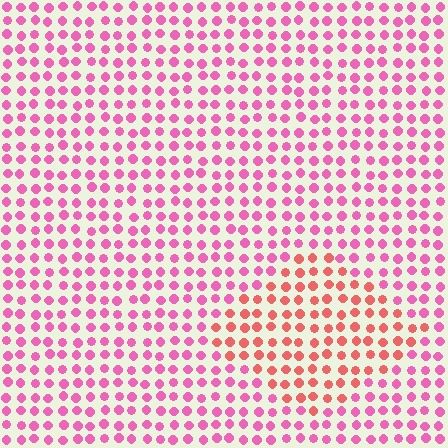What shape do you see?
I see a diamond.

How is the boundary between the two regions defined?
The boundary is defined purely by a slight shift in hue (about 36 degrees). Spacing, size, and orientation are identical on both sides.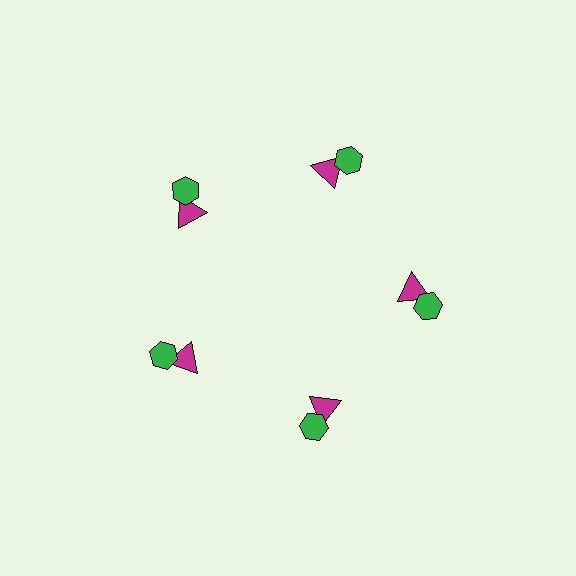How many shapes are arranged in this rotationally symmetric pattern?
There are 10 shapes, arranged in 5 groups of 2.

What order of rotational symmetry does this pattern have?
This pattern has 5-fold rotational symmetry.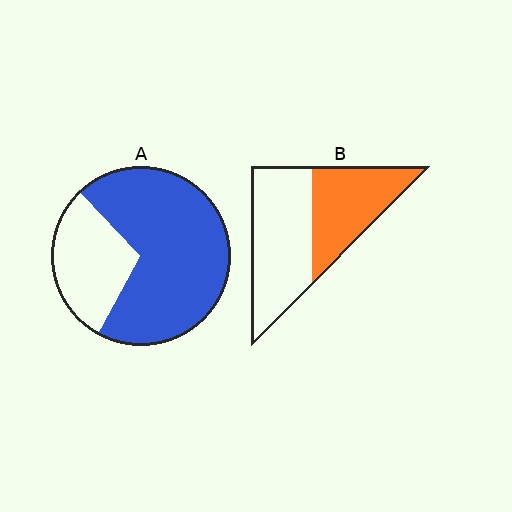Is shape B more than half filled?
No.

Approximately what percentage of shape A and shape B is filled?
A is approximately 70% and B is approximately 45%.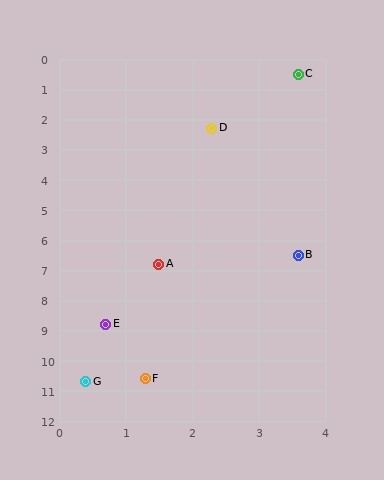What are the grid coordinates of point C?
Point C is at approximately (3.6, 0.5).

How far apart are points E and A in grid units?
Points E and A are about 2.2 grid units apart.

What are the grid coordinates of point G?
Point G is at approximately (0.4, 10.7).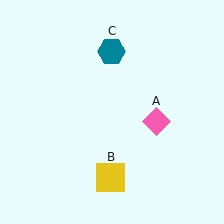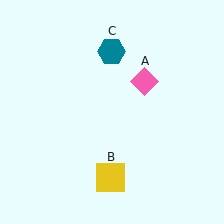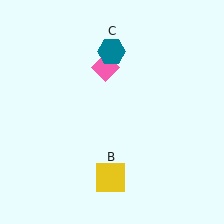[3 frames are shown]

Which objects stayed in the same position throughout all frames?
Yellow square (object B) and teal hexagon (object C) remained stationary.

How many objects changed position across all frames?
1 object changed position: pink diamond (object A).